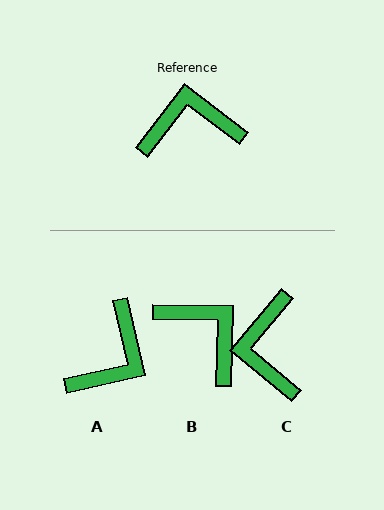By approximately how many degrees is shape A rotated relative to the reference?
Approximately 130 degrees clockwise.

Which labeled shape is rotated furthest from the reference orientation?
A, about 130 degrees away.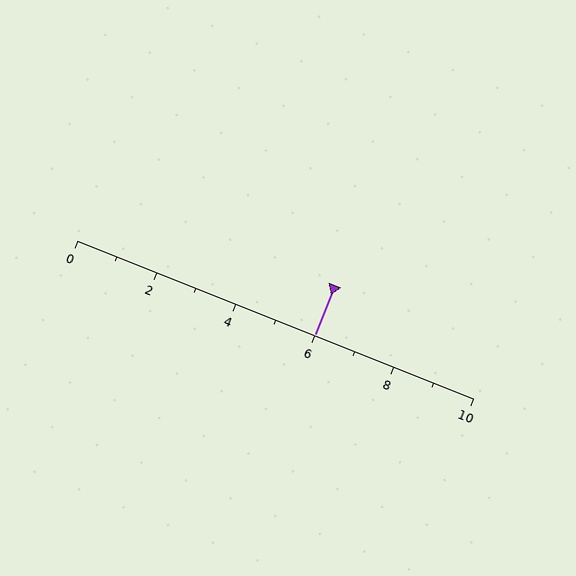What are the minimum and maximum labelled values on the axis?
The axis runs from 0 to 10.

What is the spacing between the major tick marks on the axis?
The major ticks are spaced 2 apart.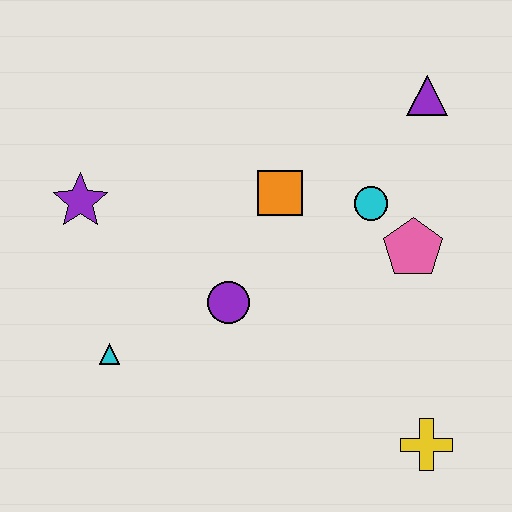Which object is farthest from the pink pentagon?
The purple star is farthest from the pink pentagon.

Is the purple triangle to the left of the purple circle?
No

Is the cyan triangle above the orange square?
No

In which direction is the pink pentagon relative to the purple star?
The pink pentagon is to the right of the purple star.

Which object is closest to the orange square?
The cyan circle is closest to the orange square.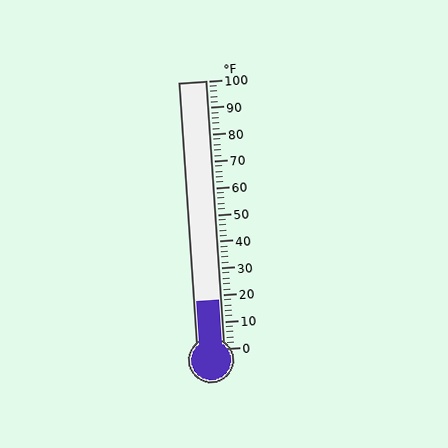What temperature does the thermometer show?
The thermometer shows approximately 18°F.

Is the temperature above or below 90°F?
The temperature is below 90°F.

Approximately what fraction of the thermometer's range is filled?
The thermometer is filled to approximately 20% of its range.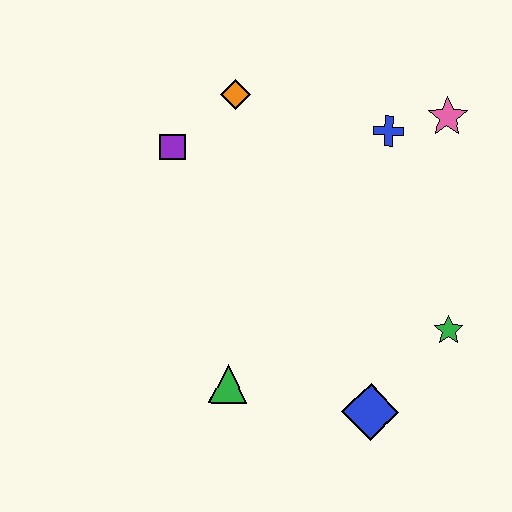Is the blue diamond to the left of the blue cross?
Yes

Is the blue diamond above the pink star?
No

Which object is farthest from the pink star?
The green triangle is farthest from the pink star.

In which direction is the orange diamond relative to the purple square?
The orange diamond is to the right of the purple square.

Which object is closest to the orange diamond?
The purple square is closest to the orange diamond.